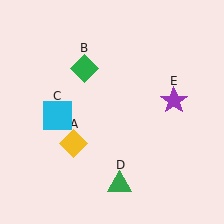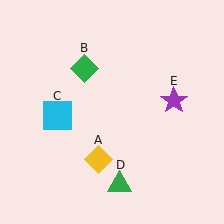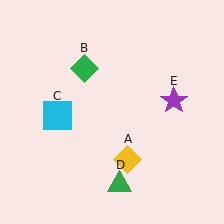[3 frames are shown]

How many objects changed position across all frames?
1 object changed position: yellow diamond (object A).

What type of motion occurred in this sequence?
The yellow diamond (object A) rotated counterclockwise around the center of the scene.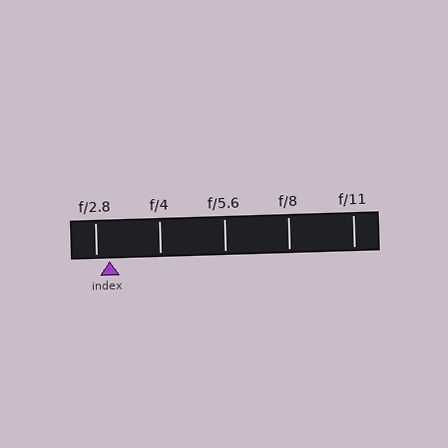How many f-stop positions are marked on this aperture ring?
There are 5 f-stop positions marked.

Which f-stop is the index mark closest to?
The index mark is closest to f/2.8.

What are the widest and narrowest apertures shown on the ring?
The widest aperture shown is f/2.8 and the narrowest is f/11.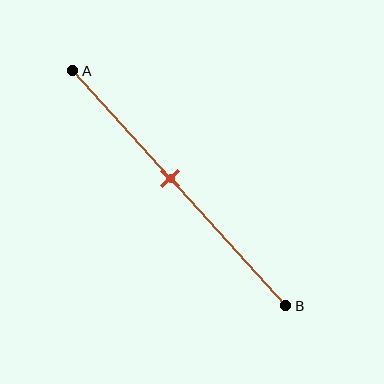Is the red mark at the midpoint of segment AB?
No, the mark is at about 45% from A, not at the 50% midpoint.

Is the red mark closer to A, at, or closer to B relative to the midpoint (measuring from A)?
The red mark is closer to point A than the midpoint of segment AB.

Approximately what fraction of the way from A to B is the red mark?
The red mark is approximately 45% of the way from A to B.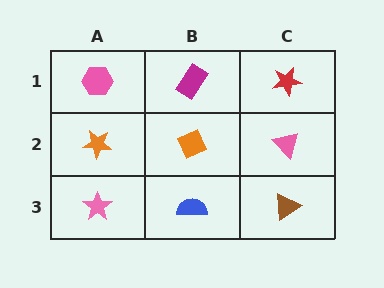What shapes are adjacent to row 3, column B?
An orange diamond (row 2, column B), a pink star (row 3, column A), a brown triangle (row 3, column C).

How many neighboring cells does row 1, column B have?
3.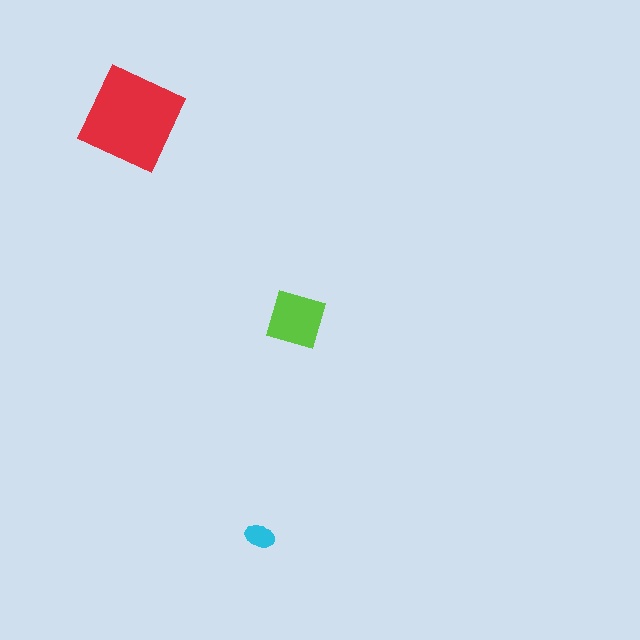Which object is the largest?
The red diamond.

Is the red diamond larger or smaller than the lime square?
Larger.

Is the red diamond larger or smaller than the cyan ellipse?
Larger.